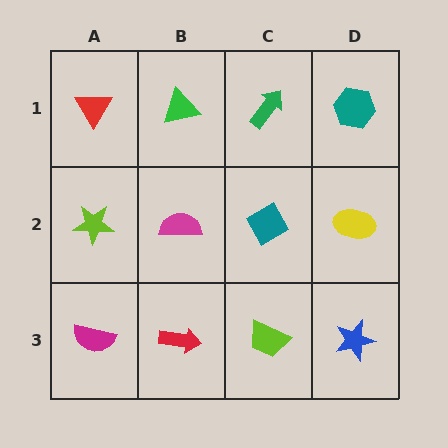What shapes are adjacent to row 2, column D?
A teal hexagon (row 1, column D), a blue star (row 3, column D), a teal diamond (row 2, column C).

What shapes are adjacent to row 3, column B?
A magenta semicircle (row 2, column B), a magenta semicircle (row 3, column A), a lime trapezoid (row 3, column C).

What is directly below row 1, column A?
A lime star.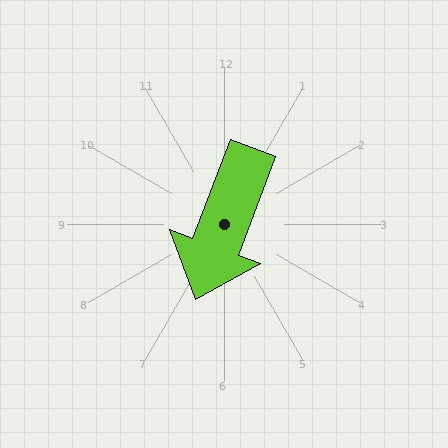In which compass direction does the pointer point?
South.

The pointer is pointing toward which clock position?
Roughly 7 o'clock.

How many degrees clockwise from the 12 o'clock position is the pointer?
Approximately 201 degrees.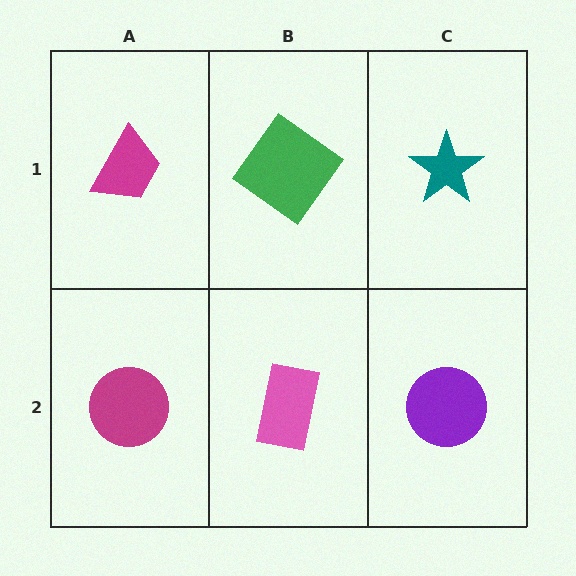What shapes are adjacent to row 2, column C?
A teal star (row 1, column C), a pink rectangle (row 2, column B).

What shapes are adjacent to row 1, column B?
A pink rectangle (row 2, column B), a magenta trapezoid (row 1, column A), a teal star (row 1, column C).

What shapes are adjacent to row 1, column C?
A purple circle (row 2, column C), a green diamond (row 1, column B).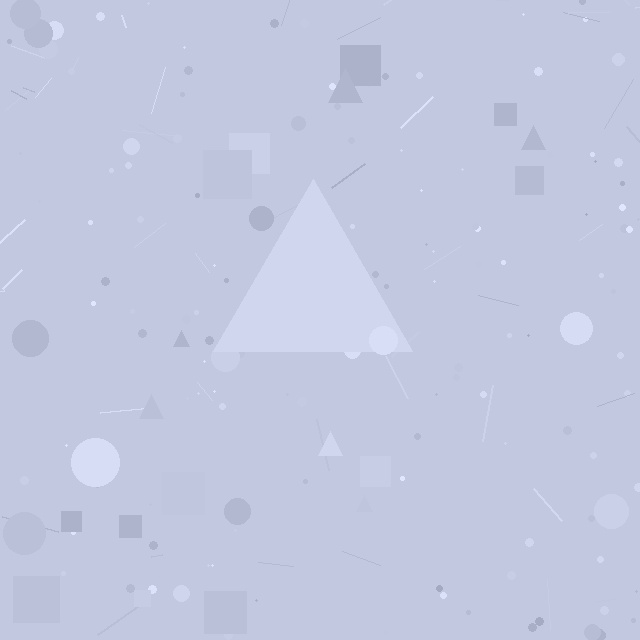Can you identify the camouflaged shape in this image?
The camouflaged shape is a triangle.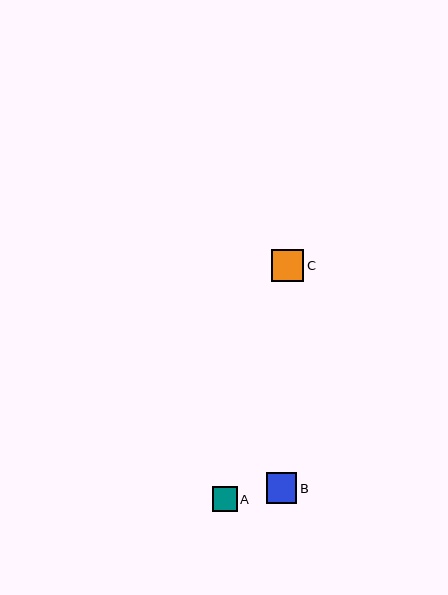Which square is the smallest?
Square A is the smallest with a size of approximately 25 pixels.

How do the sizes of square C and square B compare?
Square C and square B are approximately the same size.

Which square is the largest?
Square C is the largest with a size of approximately 32 pixels.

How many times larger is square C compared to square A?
Square C is approximately 1.3 times the size of square A.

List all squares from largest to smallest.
From largest to smallest: C, B, A.